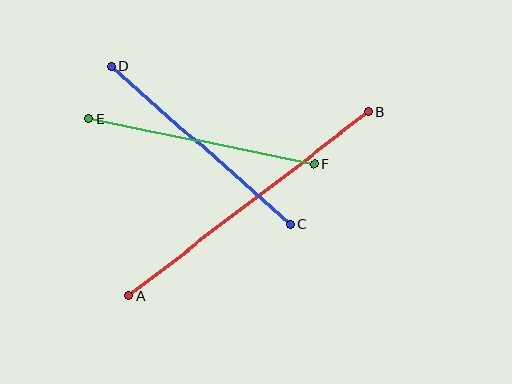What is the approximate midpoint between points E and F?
The midpoint is at approximately (202, 142) pixels.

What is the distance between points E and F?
The distance is approximately 229 pixels.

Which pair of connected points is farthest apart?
Points A and B are farthest apart.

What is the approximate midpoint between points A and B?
The midpoint is at approximately (249, 204) pixels.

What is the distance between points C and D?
The distance is approximately 239 pixels.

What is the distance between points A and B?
The distance is approximately 302 pixels.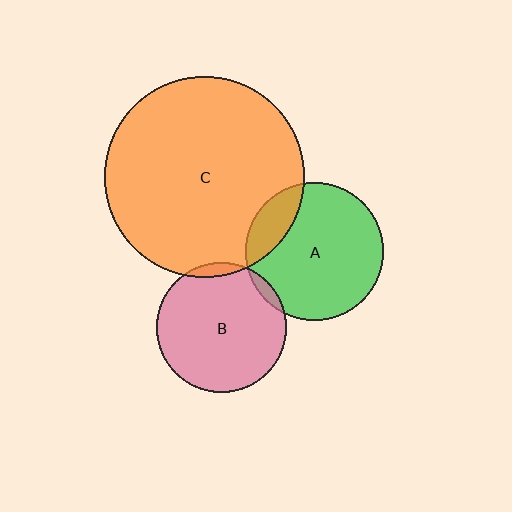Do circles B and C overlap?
Yes.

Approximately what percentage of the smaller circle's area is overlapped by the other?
Approximately 5%.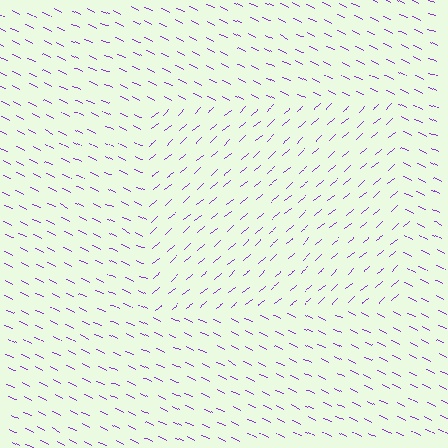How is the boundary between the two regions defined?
The boundary is defined purely by a change in line orientation (approximately 66 degrees difference). All lines are the same color and thickness.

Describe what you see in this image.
The image is filled with small purple line segments. A rectangle region in the image has lines oriented differently from the surrounding lines, creating a visible texture boundary.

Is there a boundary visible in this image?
Yes, there is a texture boundary formed by a change in line orientation.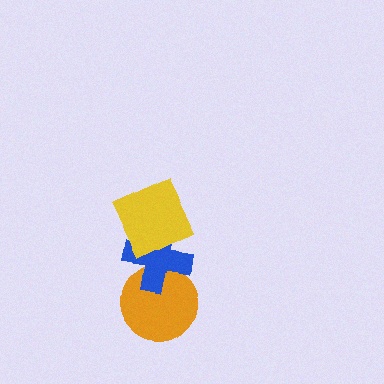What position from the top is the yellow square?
The yellow square is 1st from the top.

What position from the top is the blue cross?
The blue cross is 2nd from the top.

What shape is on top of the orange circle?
The blue cross is on top of the orange circle.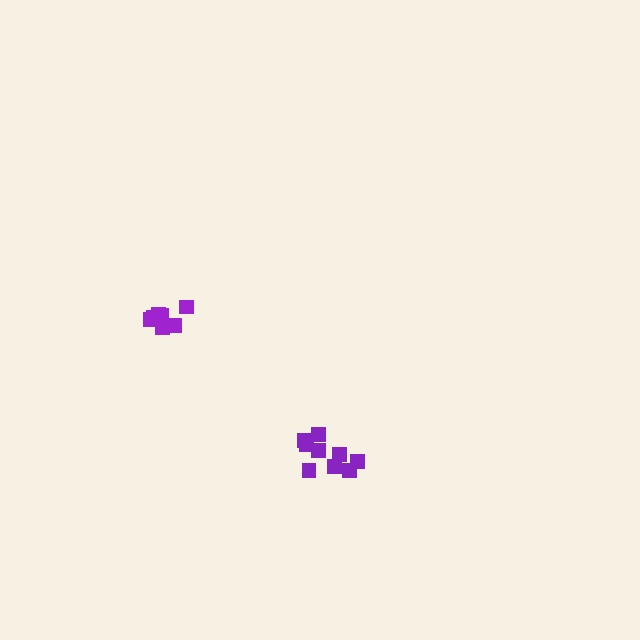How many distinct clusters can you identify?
There are 2 distinct clusters.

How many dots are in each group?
Group 1: 7 dots, Group 2: 9 dots (16 total).